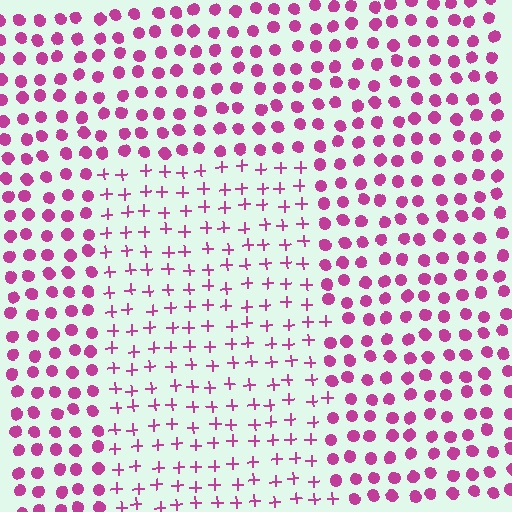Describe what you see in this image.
The image is filled with small magenta elements arranged in a uniform grid. A rectangle-shaped region contains plus signs, while the surrounding area contains circles. The boundary is defined purely by the change in element shape.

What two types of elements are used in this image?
The image uses plus signs inside the rectangle region and circles outside it.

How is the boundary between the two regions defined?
The boundary is defined by a change in element shape: plus signs inside vs. circles outside. All elements share the same color and spacing.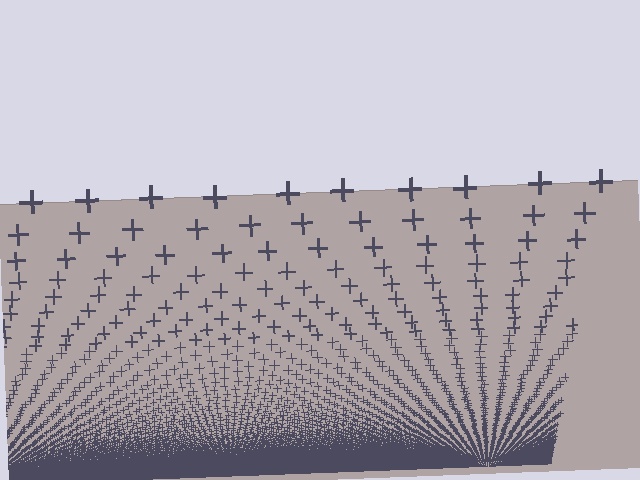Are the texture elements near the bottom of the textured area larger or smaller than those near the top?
Smaller. The gradient is inverted — elements near the bottom are smaller and denser.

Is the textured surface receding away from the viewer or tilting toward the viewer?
The surface appears to tilt toward the viewer. Texture elements get larger and sparser toward the top.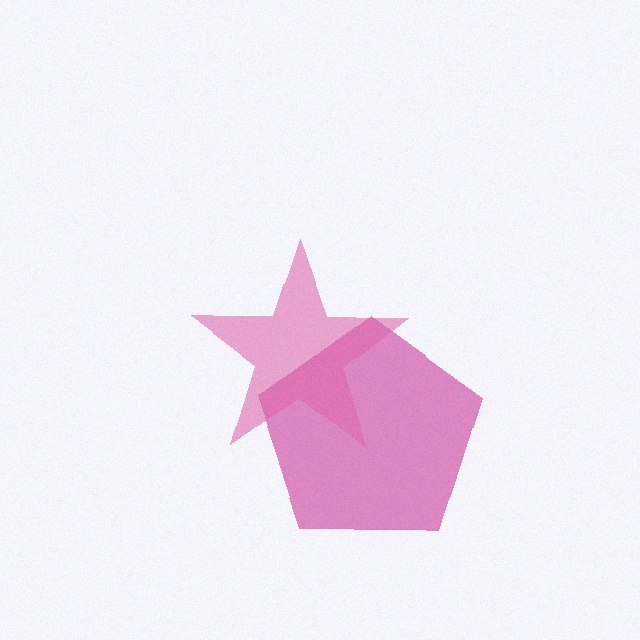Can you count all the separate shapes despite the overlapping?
Yes, there are 2 separate shapes.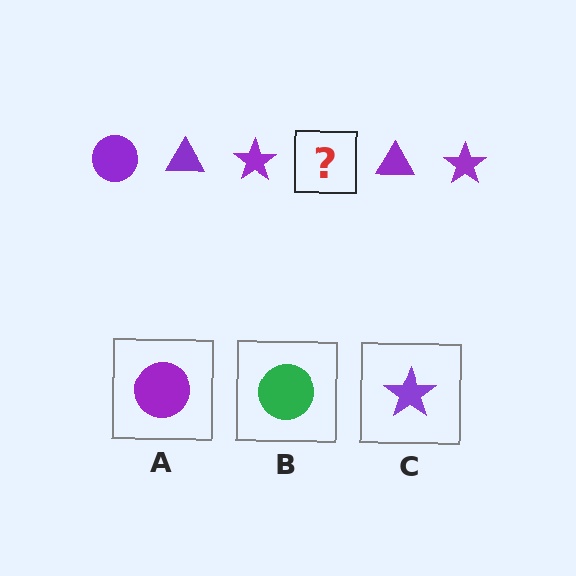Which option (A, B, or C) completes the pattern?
A.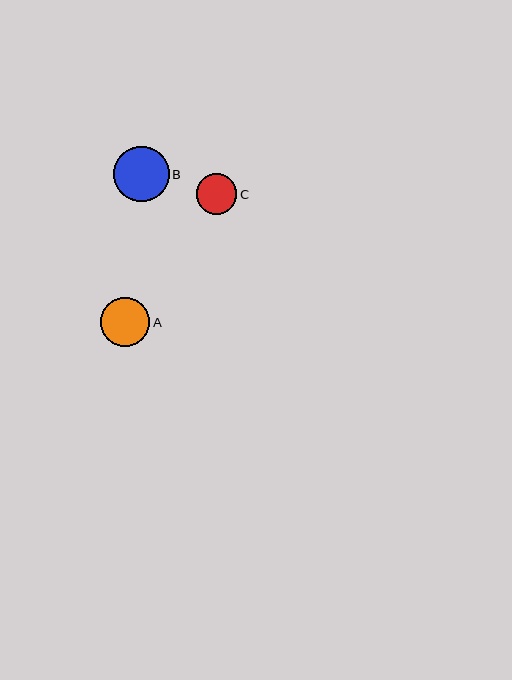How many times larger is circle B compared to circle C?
Circle B is approximately 1.4 times the size of circle C.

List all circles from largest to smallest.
From largest to smallest: B, A, C.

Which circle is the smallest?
Circle C is the smallest with a size of approximately 40 pixels.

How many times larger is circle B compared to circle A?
Circle B is approximately 1.1 times the size of circle A.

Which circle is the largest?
Circle B is the largest with a size of approximately 56 pixels.